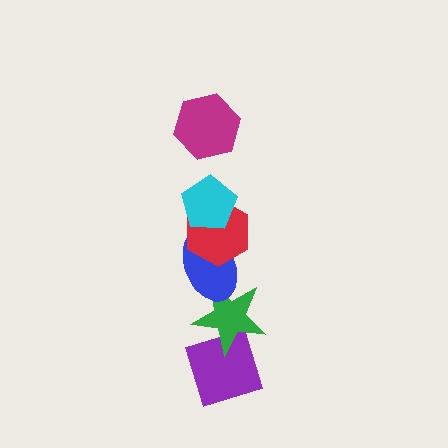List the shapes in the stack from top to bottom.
From top to bottom: the magenta hexagon, the cyan pentagon, the red hexagon, the blue ellipse, the green star, the purple diamond.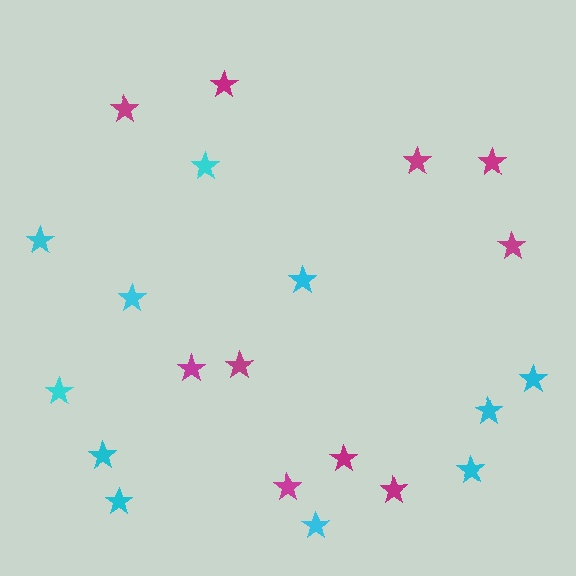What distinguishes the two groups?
There are 2 groups: one group of magenta stars (10) and one group of cyan stars (11).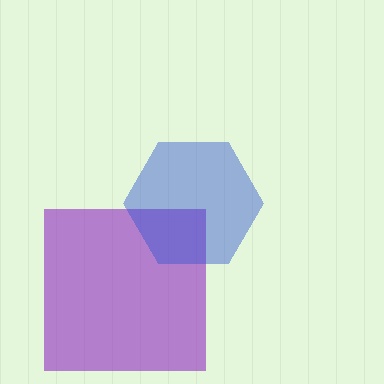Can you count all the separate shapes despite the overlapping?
Yes, there are 2 separate shapes.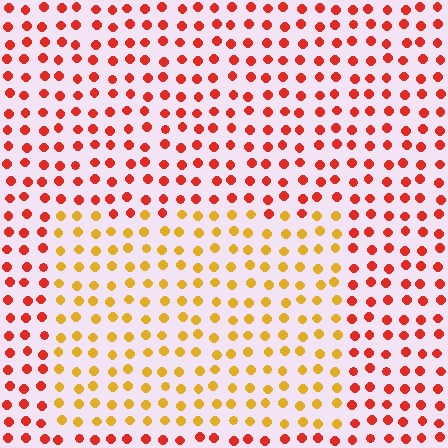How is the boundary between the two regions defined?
The boundary is defined purely by a slight shift in hue (about 42 degrees). Spacing, size, and orientation are identical on both sides.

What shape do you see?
I see a rectangle.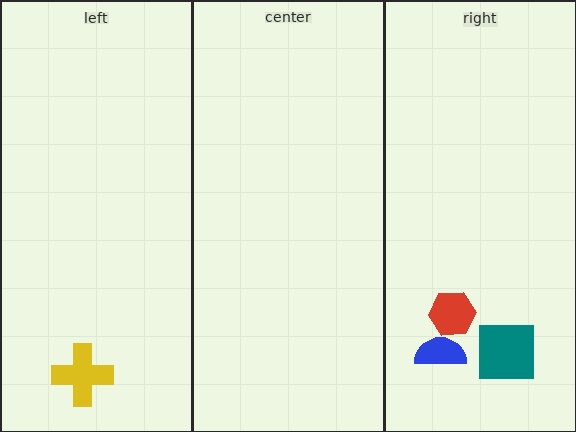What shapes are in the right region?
The red hexagon, the teal square, the blue semicircle.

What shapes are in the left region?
The yellow cross.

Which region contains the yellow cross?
The left region.